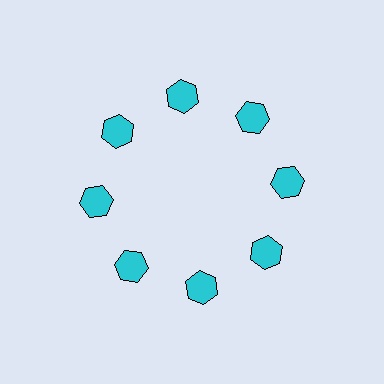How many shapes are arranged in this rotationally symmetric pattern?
There are 8 shapes, arranged in 8 groups of 1.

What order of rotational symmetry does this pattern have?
This pattern has 8-fold rotational symmetry.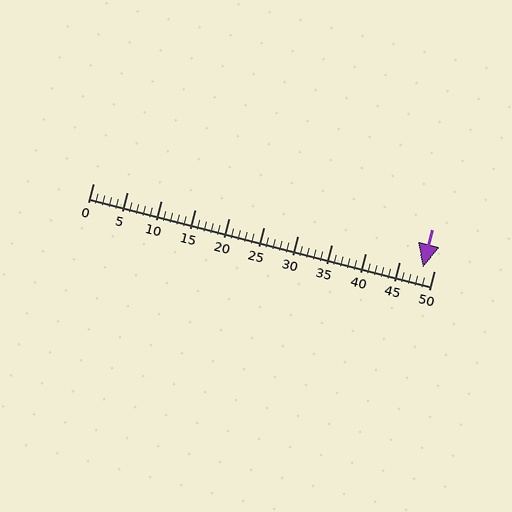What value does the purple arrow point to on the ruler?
The purple arrow points to approximately 48.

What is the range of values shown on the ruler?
The ruler shows values from 0 to 50.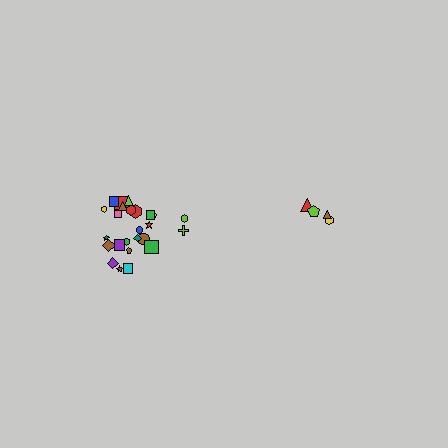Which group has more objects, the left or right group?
The left group.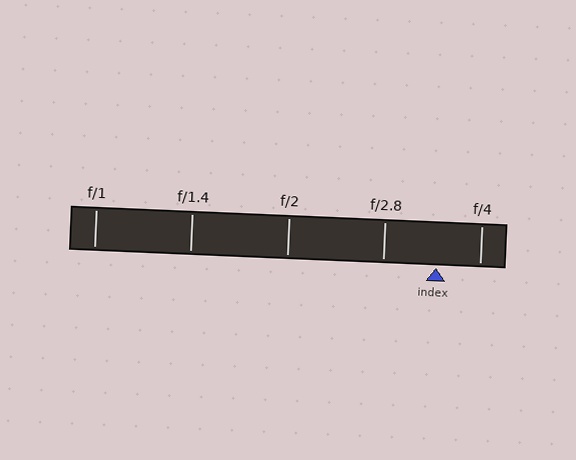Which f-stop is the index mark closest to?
The index mark is closest to f/4.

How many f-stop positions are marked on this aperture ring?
There are 5 f-stop positions marked.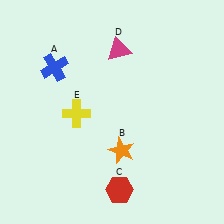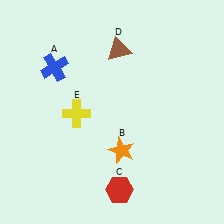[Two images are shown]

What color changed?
The triangle (D) changed from magenta in Image 1 to brown in Image 2.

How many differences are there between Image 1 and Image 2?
There is 1 difference between the two images.